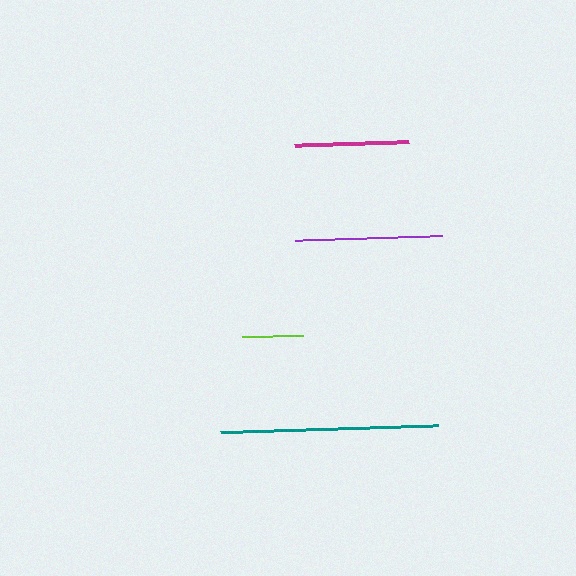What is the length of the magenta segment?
The magenta segment is approximately 114 pixels long.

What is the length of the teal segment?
The teal segment is approximately 218 pixels long.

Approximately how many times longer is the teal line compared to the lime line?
The teal line is approximately 3.6 times the length of the lime line.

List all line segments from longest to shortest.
From longest to shortest: teal, purple, magenta, lime.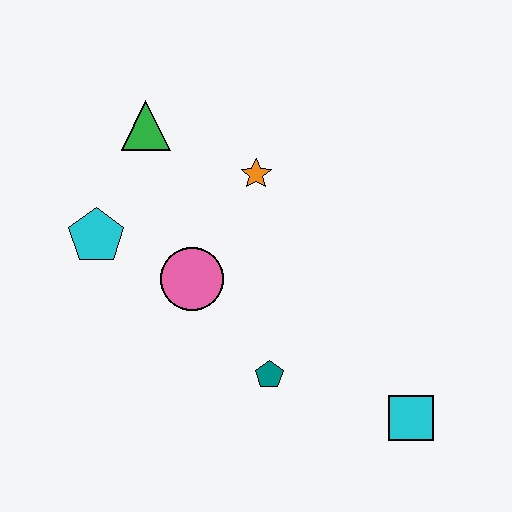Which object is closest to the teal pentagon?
The pink circle is closest to the teal pentagon.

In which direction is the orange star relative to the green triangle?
The orange star is to the right of the green triangle.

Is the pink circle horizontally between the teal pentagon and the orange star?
No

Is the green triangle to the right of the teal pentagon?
No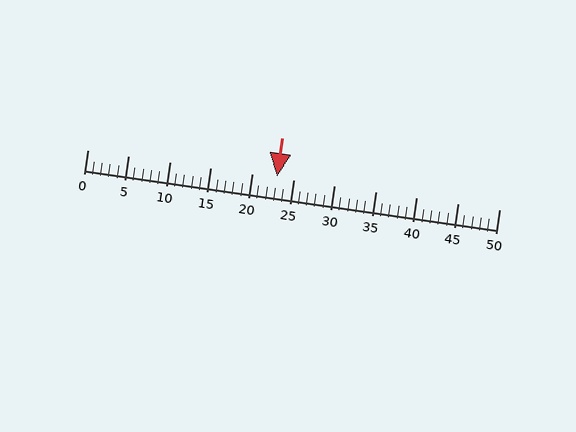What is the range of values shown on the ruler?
The ruler shows values from 0 to 50.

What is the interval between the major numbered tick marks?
The major tick marks are spaced 5 units apart.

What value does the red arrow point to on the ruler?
The red arrow points to approximately 23.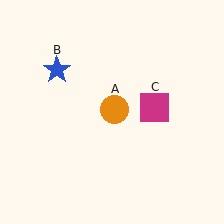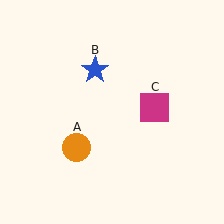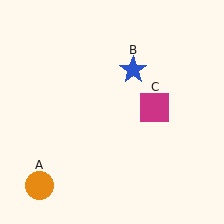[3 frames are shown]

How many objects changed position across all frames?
2 objects changed position: orange circle (object A), blue star (object B).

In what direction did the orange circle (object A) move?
The orange circle (object A) moved down and to the left.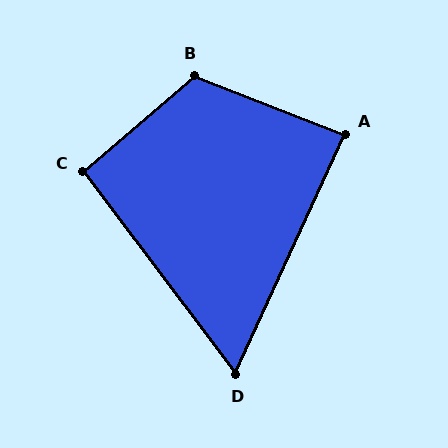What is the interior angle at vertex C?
Approximately 93 degrees (approximately right).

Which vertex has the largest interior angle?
B, at approximately 118 degrees.